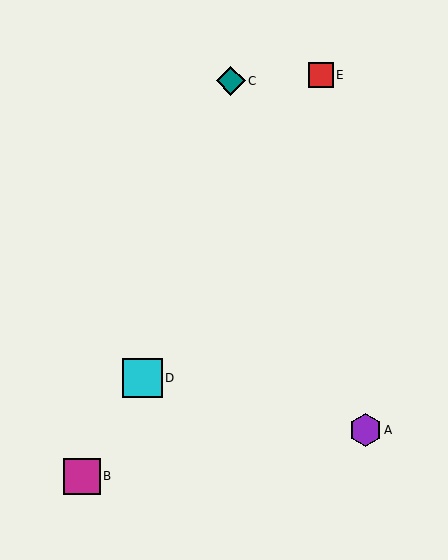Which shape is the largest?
The cyan square (labeled D) is the largest.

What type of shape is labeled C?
Shape C is a teal diamond.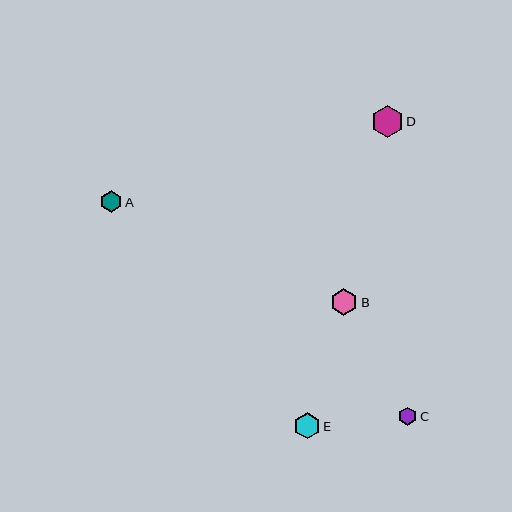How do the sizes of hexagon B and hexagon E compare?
Hexagon B and hexagon E are approximately the same size.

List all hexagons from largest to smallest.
From largest to smallest: D, B, E, A, C.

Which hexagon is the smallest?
Hexagon C is the smallest with a size of approximately 18 pixels.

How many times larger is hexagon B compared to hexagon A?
Hexagon B is approximately 1.3 times the size of hexagon A.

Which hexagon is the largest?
Hexagon D is the largest with a size of approximately 32 pixels.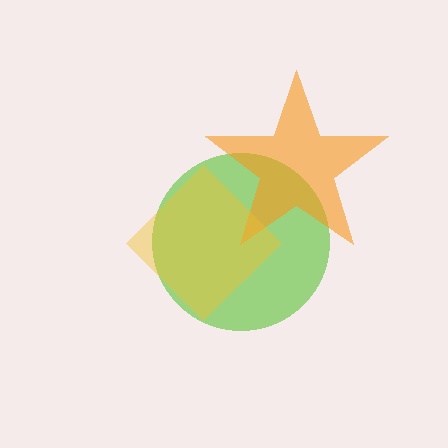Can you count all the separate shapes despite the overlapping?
Yes, there are 3 separate shapes.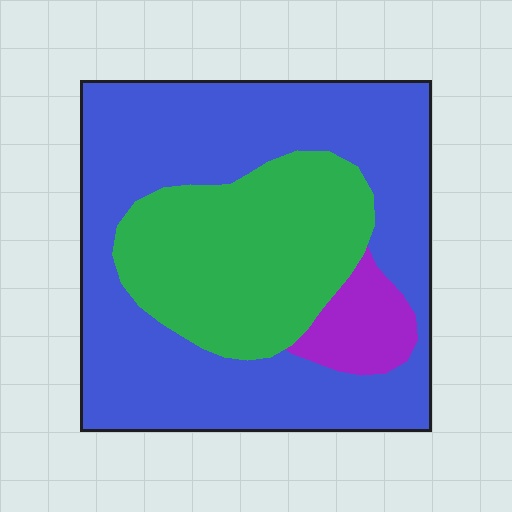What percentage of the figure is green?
Green covers about 30% of the figure.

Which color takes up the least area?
Purple, at roughly 5%.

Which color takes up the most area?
Blue, at roughly 60%.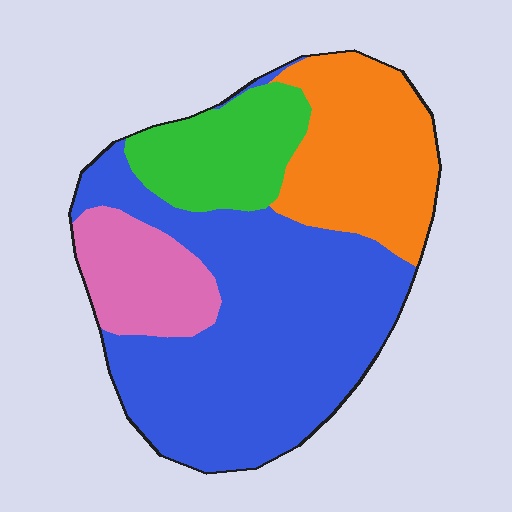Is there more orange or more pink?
Orange.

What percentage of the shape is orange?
Orange covers roughly 20% of the shape.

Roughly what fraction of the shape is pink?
Pink covers 13% of the shape.